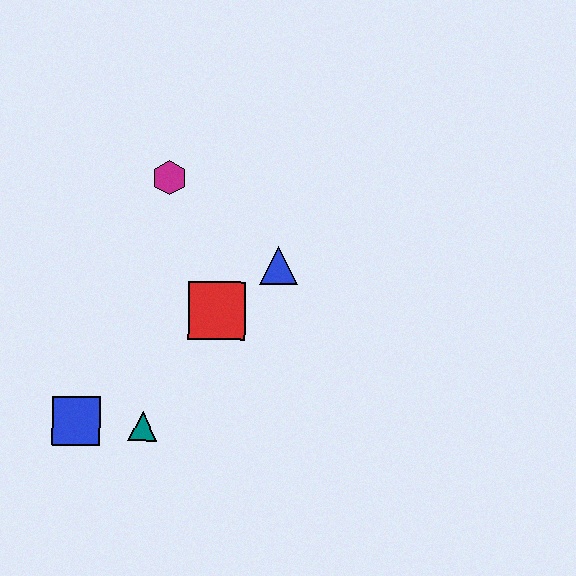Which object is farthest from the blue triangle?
The blue square is farthest from the blue triangle.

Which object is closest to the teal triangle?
The blue square is closest to the teal triangle.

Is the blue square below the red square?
Yes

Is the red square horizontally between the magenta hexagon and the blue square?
No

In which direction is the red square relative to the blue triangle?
The red square is to the left of the blue triangle.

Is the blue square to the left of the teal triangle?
Yes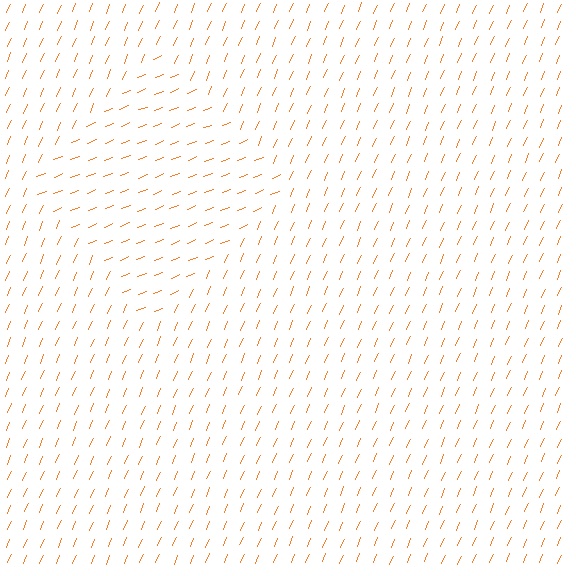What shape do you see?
I see a diamond.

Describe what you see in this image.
The image is filled with small orange line segments. A diamond region in the image has lines oriented differently from the surrounding lines, creating a visible texture boundary.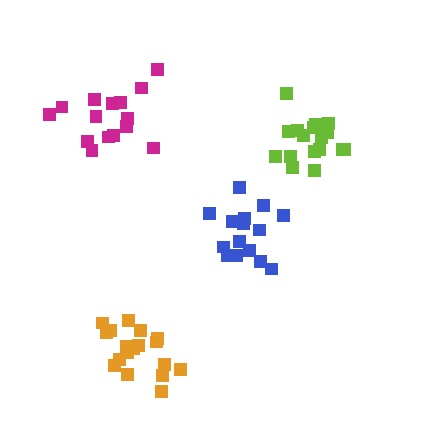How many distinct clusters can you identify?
There are 4 distinct clusters.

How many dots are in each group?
Group 1: 19 dots, Group 2: 18 dots, Group 3: 15 dots, Group 4: 15 dots (67 total).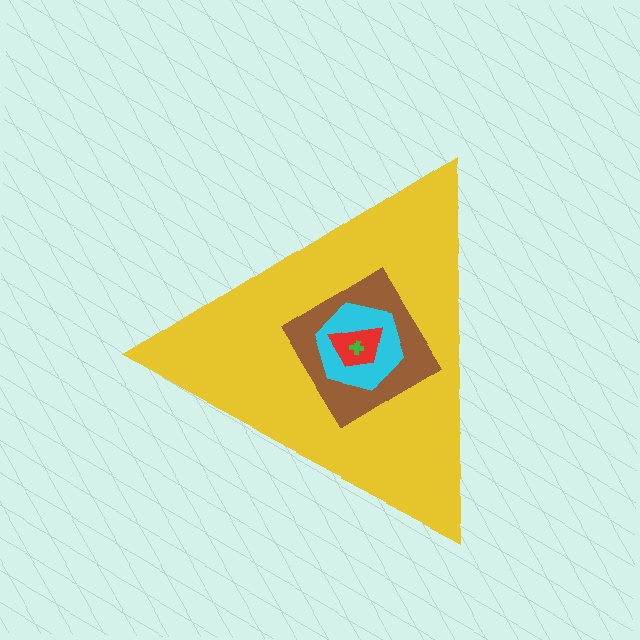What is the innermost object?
The green cross.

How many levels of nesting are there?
5.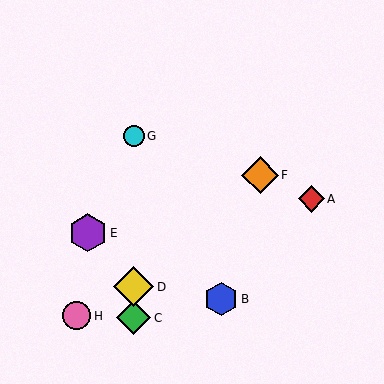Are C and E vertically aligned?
No, C is at x≈134 and E is at x≈88.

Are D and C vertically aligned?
Yes, both are at x≈134.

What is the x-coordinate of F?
Object F is at x≈260.